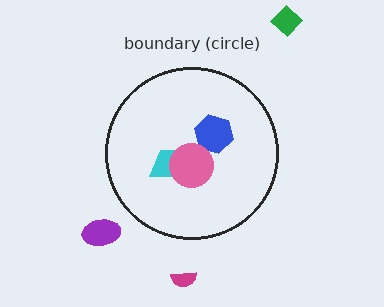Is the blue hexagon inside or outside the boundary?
Inside.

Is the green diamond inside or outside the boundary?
Outside.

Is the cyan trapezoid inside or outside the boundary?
Inside.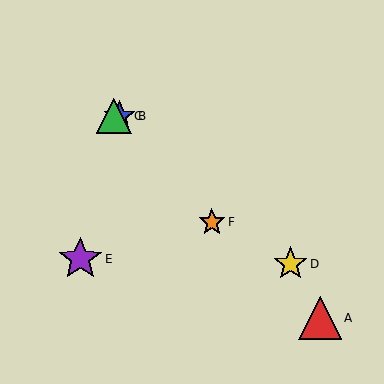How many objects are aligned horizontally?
2 objects (B, C) are aligned horizontally.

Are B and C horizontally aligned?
Yes, both are at y≈116.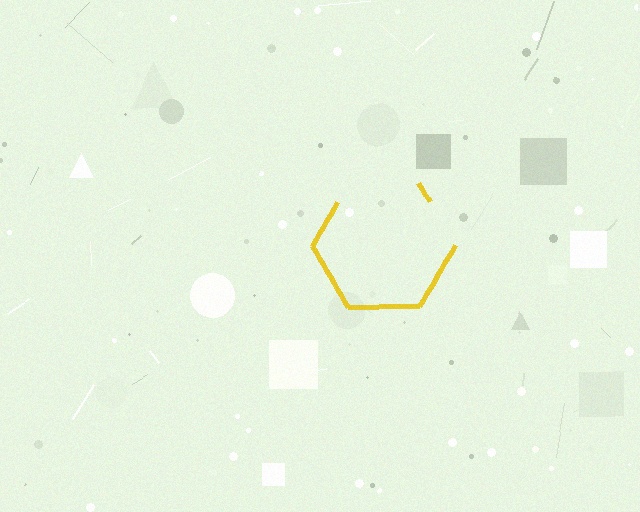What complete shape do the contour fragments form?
The contour fragments form a hexagon.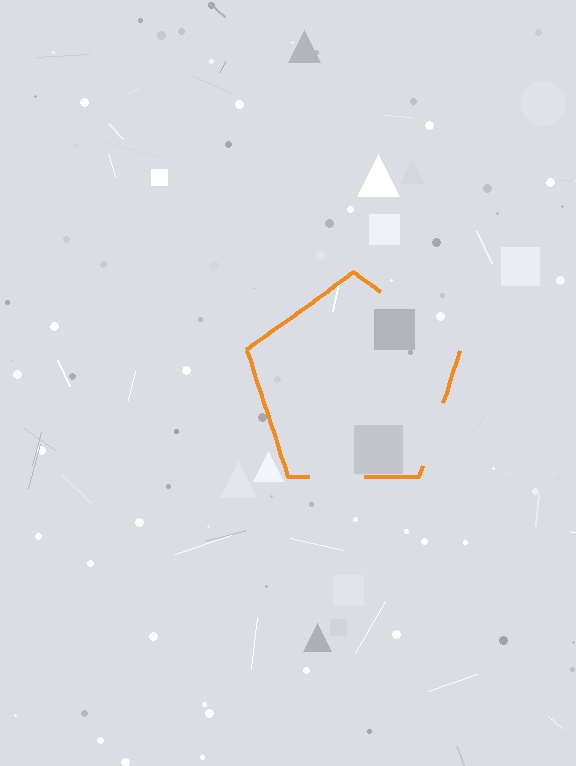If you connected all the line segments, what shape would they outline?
They would outline a pentagon.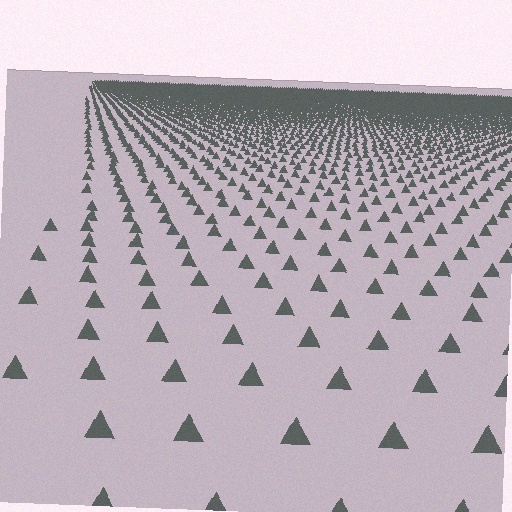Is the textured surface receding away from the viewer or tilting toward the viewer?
The surface is receding away from the viewer. Texture elements get smaller and denser toward the top.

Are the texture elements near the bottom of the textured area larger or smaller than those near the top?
Larger. Near the bottom, elements are closer to the viewer and appear at a bigger on-screen size.